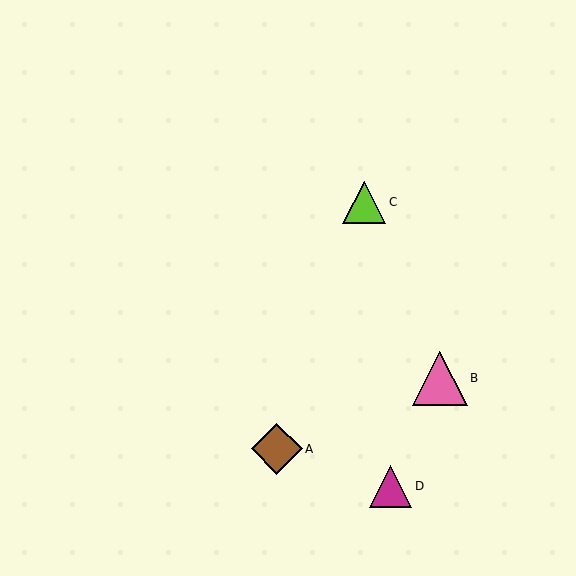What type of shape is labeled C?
Shape C is a lime triangle.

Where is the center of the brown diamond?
The center of the brown diamond is at (277, 449).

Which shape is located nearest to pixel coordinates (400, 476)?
The magenta triangle (labeled D) at (391, 486) is nearest to that location.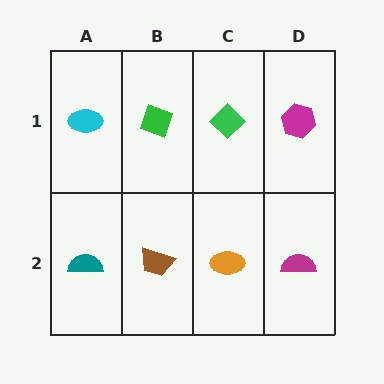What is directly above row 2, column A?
A cyan ellipse.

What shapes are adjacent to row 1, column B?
A brown trapezoid (row 2, column B), a cyan ellipse (row 1, column A), a green diamond (row 1, column C).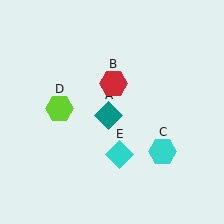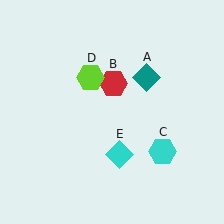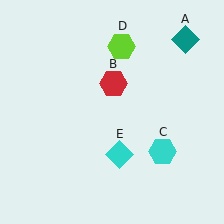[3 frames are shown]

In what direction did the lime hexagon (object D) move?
The lime hexagon (object D) moved up and to the right.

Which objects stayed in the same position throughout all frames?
Red hexagon (object B) and cyan hexagon (object C) and cyan diamond (object E) remained stationary.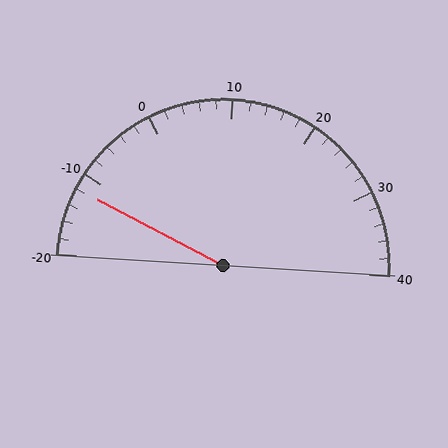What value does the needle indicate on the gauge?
The needle indicates approximately -12.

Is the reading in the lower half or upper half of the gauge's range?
The reading is in the lower half of the range (-20 to 40).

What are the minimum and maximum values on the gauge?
The gauge ranges from -20 to 40.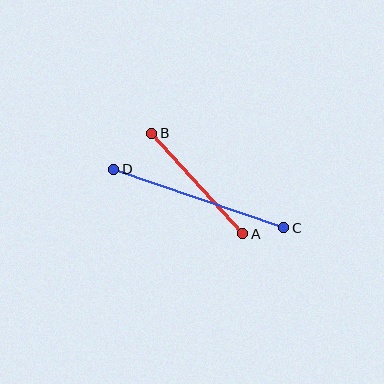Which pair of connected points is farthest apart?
Points C and D are farthest apart.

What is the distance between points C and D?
The distance is approximately 180 pixels.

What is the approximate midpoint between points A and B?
The midpoint is at approximately (197, 183) pixels.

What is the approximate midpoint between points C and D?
The midpoint is at approximately (199, 198) pixels.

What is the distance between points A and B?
The distance is approximately 136 pixels.